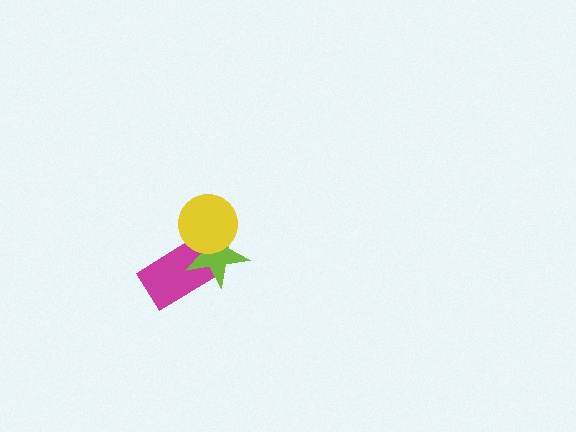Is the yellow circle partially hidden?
No, no other shape covers it.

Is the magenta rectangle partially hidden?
Yes, it is partially covered by another shape.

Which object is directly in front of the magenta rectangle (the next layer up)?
The lime star is directly in front of the magenta rectangle.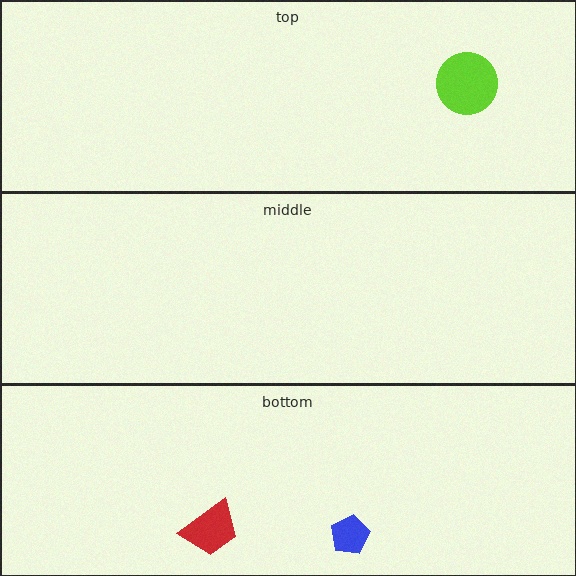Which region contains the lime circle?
The top region.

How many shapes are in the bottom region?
2.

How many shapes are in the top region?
1.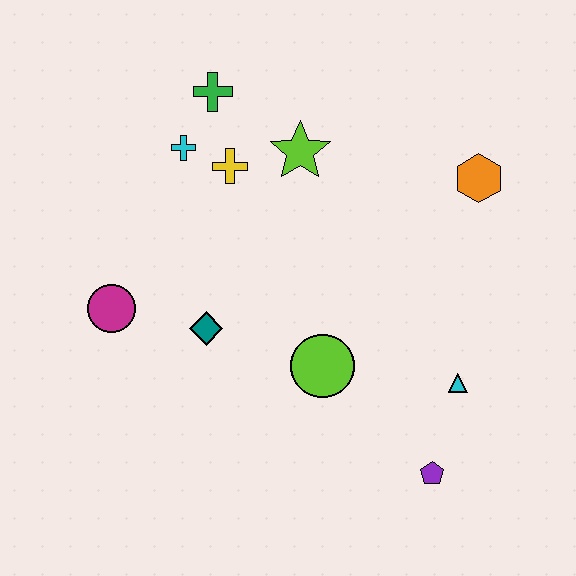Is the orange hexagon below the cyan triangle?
No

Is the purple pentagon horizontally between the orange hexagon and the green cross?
Yes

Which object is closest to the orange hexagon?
The lime star is closest to the orange hexagon.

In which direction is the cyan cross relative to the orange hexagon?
The cyan cross is to the left of the orange hexagon.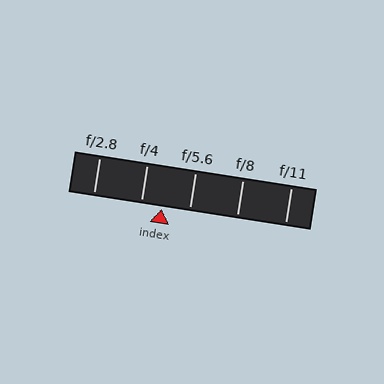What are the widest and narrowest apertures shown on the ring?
The widest aperture shown is f/2.8 and the narrowest is f/11.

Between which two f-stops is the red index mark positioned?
The index mark is between f/4 and f/5.6.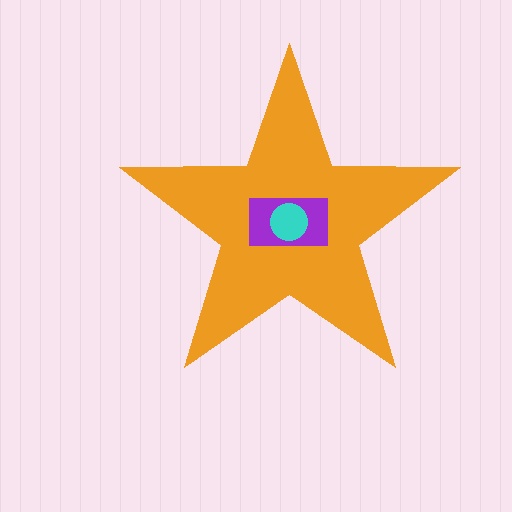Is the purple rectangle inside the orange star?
Yes.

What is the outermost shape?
The orange star.